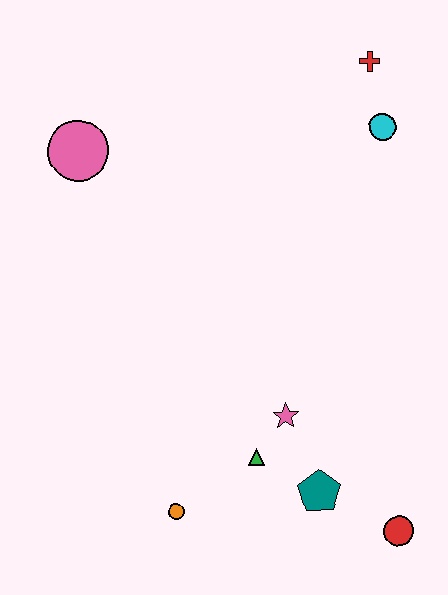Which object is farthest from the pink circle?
The red circle is farthest from the pink circle.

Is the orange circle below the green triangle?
Yes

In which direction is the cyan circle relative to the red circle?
The cyan circle is above the red circle.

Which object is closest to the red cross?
The cyan circle is closest to the red cross.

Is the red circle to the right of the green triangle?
Yes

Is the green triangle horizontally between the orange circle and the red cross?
Yes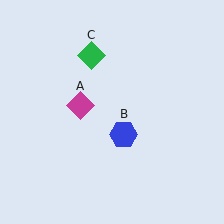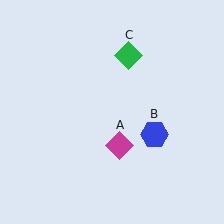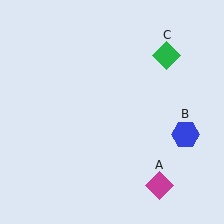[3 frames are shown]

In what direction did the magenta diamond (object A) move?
The magenta diamond (object A) moved down and to the right.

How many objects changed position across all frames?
3 objects changed position: magenta diamond (object A), blue hexagon (object B), green diamond (object C).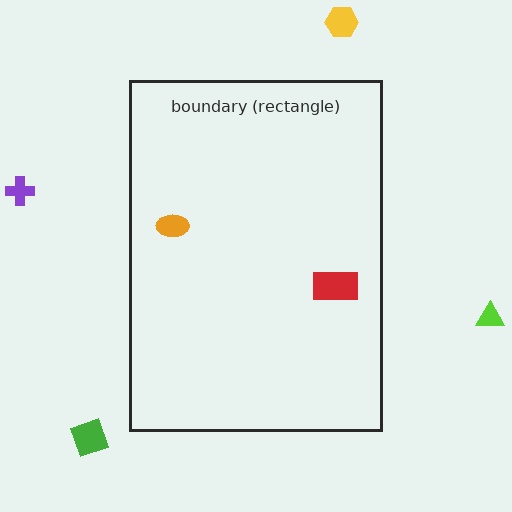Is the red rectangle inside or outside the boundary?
Inside.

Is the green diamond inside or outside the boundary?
Outside.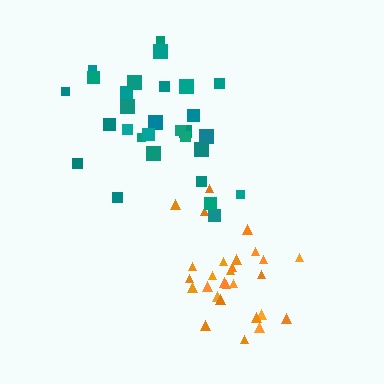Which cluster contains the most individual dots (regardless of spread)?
Teal (29).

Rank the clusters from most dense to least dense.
orange, teal.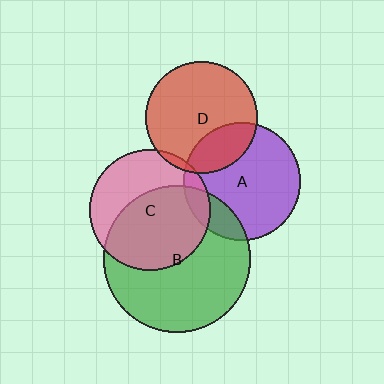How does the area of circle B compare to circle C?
Approximately 1.5 times.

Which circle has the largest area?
Circle B (green).